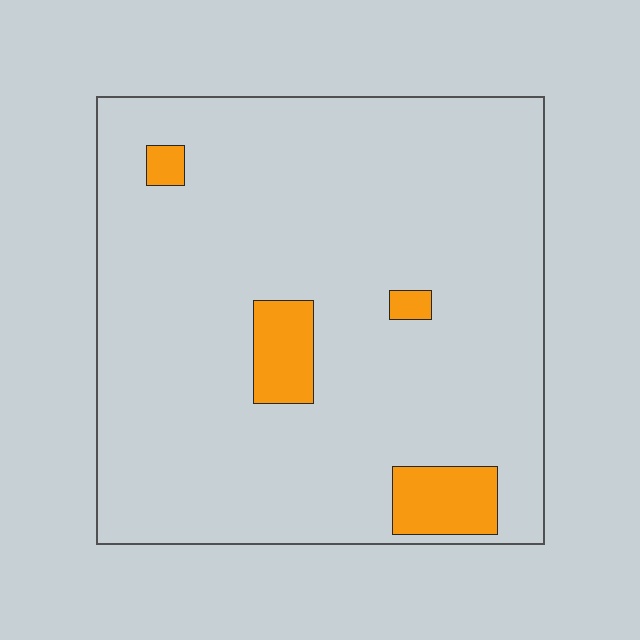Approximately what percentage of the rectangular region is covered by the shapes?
Approximately 10%.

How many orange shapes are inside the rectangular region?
4.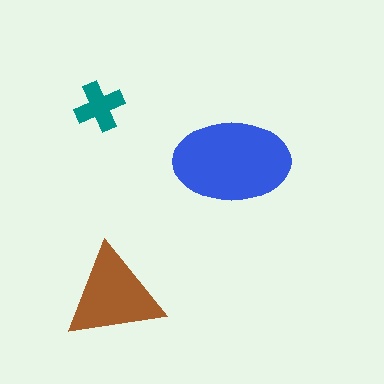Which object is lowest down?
The brown triangle is bottommost.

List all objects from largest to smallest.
The blue ellipse, the brown triangle, the teal cross.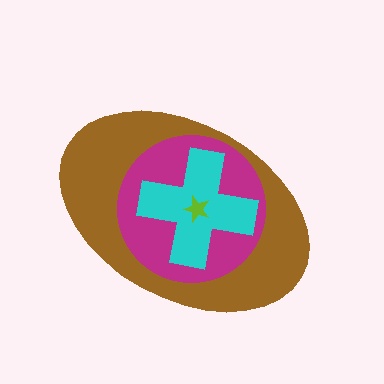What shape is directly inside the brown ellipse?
The magenta circle.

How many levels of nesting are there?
4.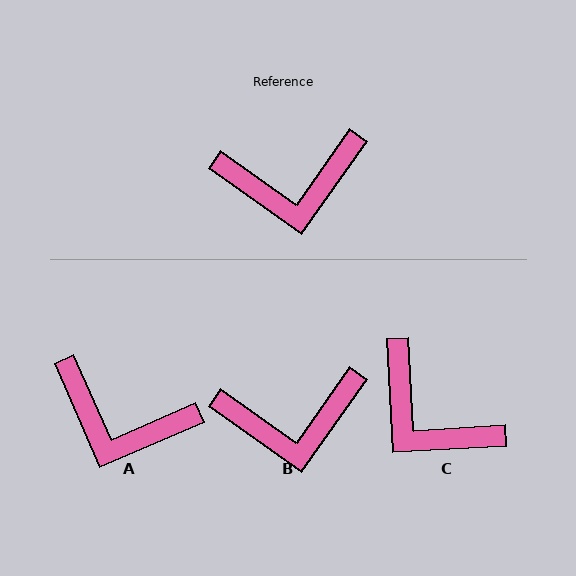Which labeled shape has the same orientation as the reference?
B.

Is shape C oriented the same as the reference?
No, it is off by about 52 degrees.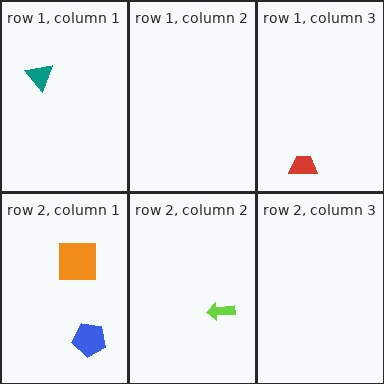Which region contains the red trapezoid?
The row 1, column 3 region.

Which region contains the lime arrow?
The row 2, column 2 region.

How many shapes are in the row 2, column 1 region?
2.